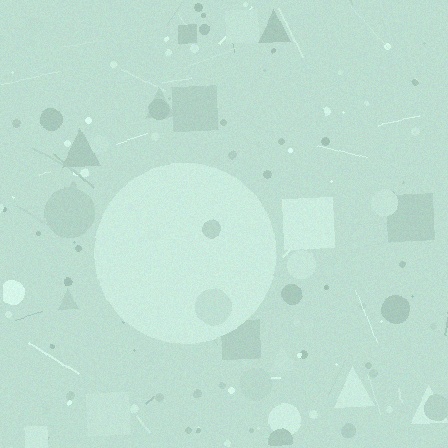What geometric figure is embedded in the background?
A circle is embedded in the background.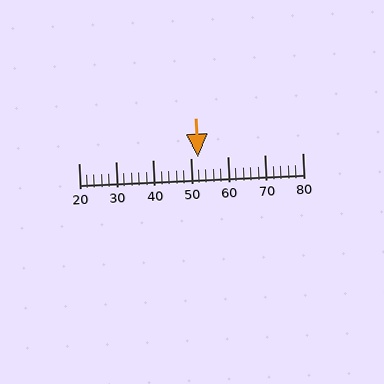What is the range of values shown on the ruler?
The ruler shows values from 20 to 80.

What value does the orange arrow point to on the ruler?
The orange arrow points to approximately 52.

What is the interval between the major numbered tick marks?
The major tick marks are spaced 10 units apart.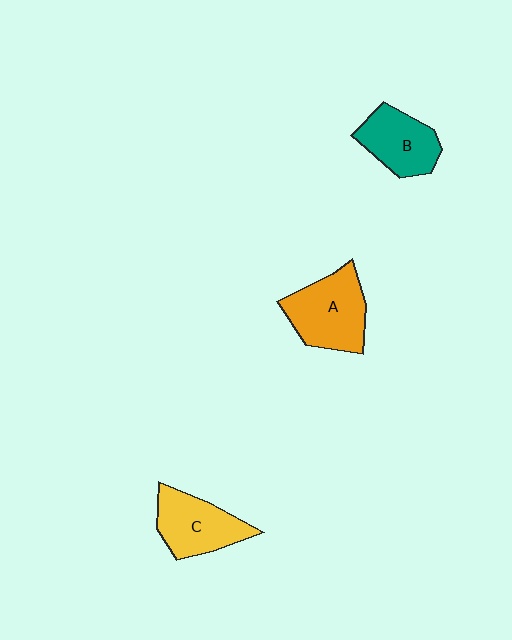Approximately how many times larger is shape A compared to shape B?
Approximately 1.3 times.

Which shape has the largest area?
Shape A (orange).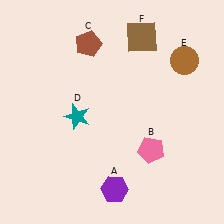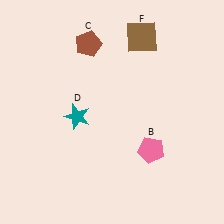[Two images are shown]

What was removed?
The brown circle (E), the purple hexagon (A) were removed in Image 2.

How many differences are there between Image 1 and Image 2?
There are 2 differences between the two images.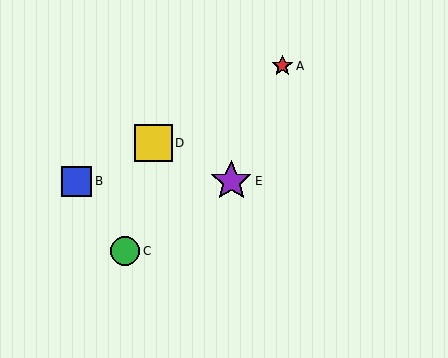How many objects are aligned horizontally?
2 objects (B, E) are aligned horizontally.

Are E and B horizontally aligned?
Yes, both are at y≈181.